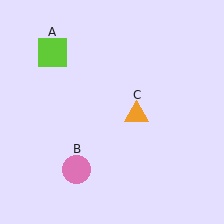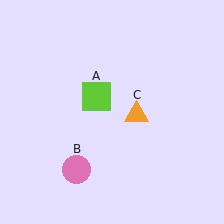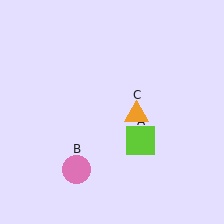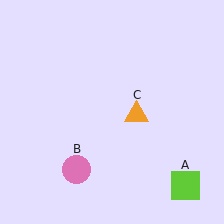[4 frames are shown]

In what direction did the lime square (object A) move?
The lime square (object A) moved down and to the right.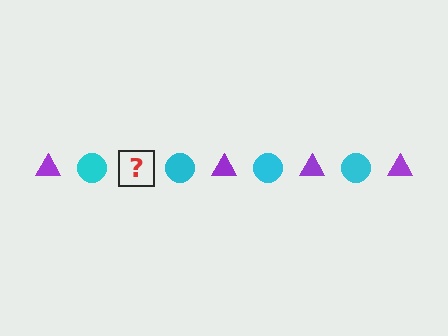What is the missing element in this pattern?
The missing element is a purple triangle.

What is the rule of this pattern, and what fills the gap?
The rule is that the pattern alternates between purple triangle and cyan circle. The gap should be filled with a purple triangle.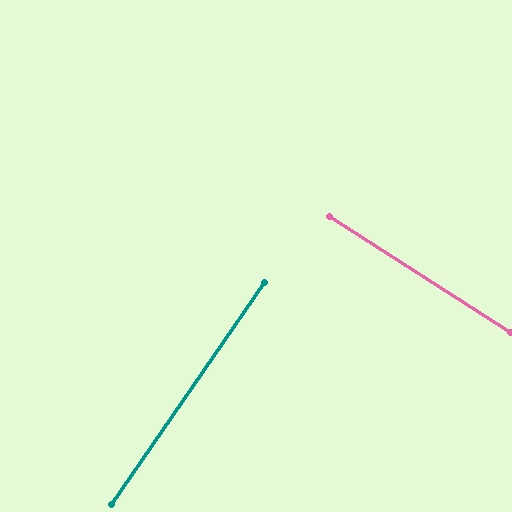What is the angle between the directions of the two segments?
Approximately 88 degrees.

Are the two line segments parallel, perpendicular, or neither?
Perpendicular — they meet at approximately 88°.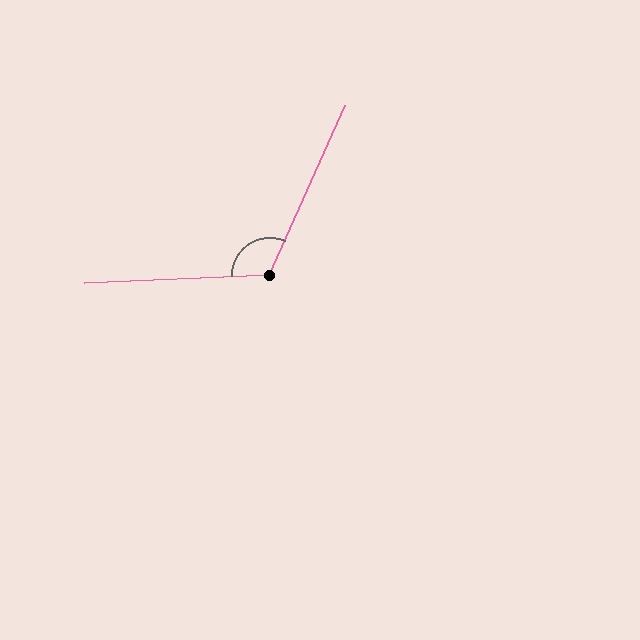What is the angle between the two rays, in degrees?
Approximately 117 degrees.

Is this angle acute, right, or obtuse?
It is obtuse.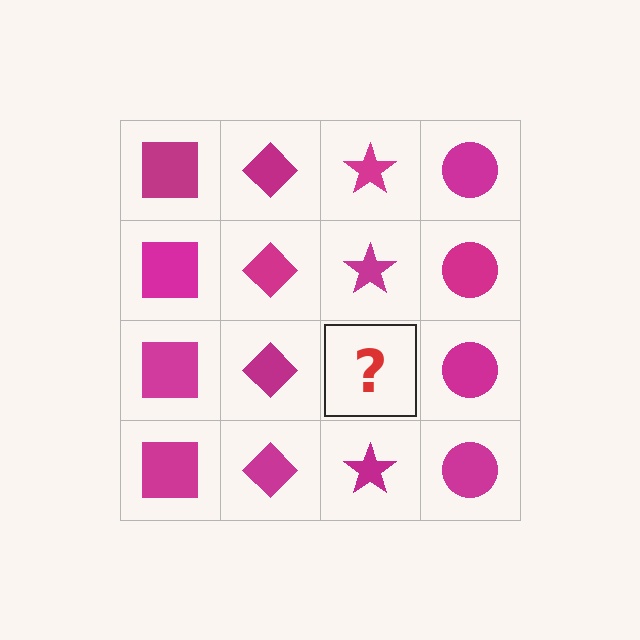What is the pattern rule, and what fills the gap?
The rule is that each column has a consistent shape. The gap should be filled with a magenta star.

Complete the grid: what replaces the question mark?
The question mark should be replaced with a magenta star.